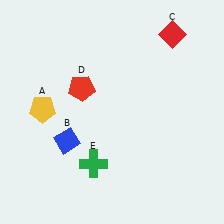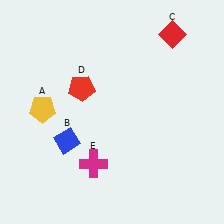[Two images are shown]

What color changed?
The cross (E) changed from green in Image 1 to magenta in Image 2.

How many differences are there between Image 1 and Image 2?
There is 1 difference between the two images.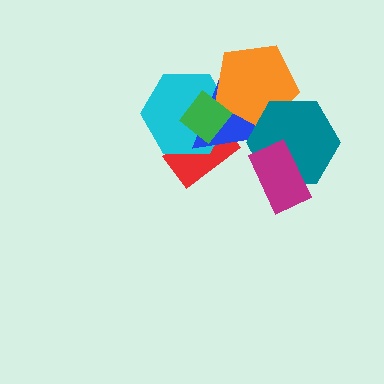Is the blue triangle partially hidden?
Yes, it is partially covered by another shape.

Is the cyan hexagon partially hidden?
Yes, it is partially covered by another shape.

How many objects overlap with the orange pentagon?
4 objects overlap with the orange pentagon.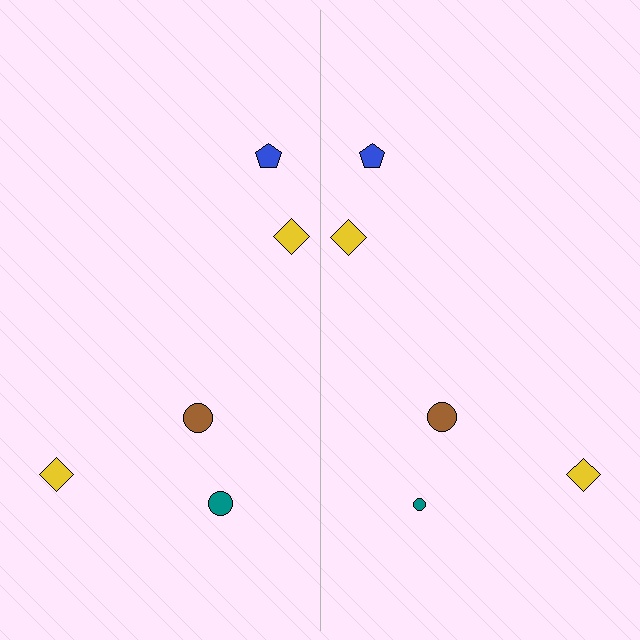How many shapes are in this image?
There are 10 shapes in this image.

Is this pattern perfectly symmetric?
No, the pattern is not perfectly symmetric. The teal circle on the right side has a different size than its mirror counterpart.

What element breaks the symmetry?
The teal circle on the right side has a different size than its mirror counterpart.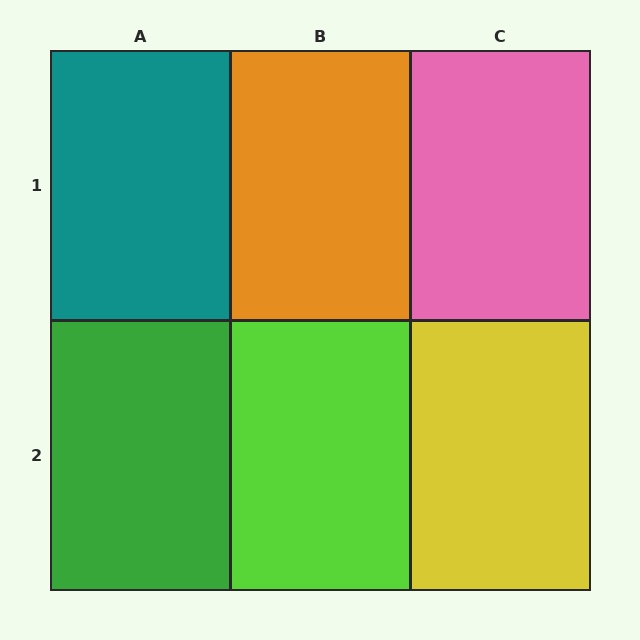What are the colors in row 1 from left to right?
Teal, orange, pink.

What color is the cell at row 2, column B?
Lime.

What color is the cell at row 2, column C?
Yellow.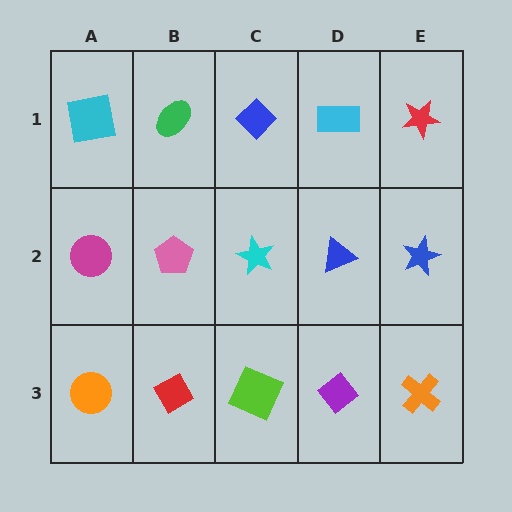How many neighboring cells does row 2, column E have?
3.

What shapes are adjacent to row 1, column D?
A blue triangle (row 2, column D), a blue diamond (row 1, column C), a red star (row 1, column E).